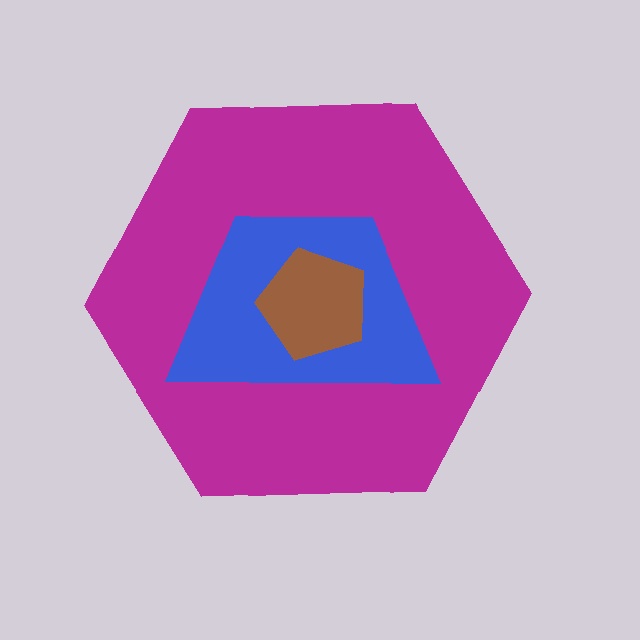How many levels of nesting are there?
3.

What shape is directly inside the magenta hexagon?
The blue trapezoid.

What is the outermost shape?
The magenta hexagon.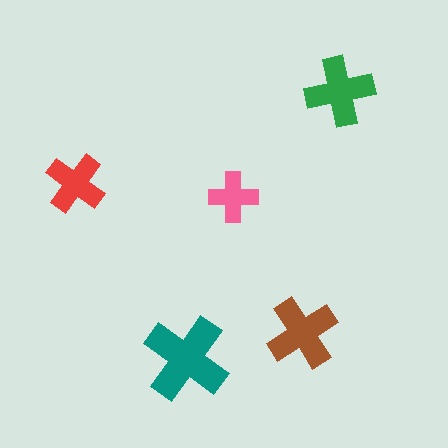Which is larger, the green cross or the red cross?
The green one.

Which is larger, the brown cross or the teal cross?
The teal one.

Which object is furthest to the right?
The green cross is rightmost.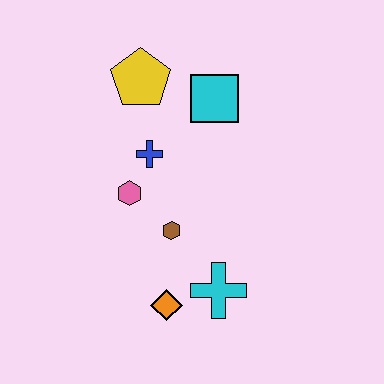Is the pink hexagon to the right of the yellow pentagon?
No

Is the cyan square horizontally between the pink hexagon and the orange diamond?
No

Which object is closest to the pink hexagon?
The blue cross is closest to the pink hexagon.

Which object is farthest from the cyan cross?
The yellow pentagon is farthest from the cyan cross.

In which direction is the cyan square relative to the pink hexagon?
The cyan square is above the pink hexagon.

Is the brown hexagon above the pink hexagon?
No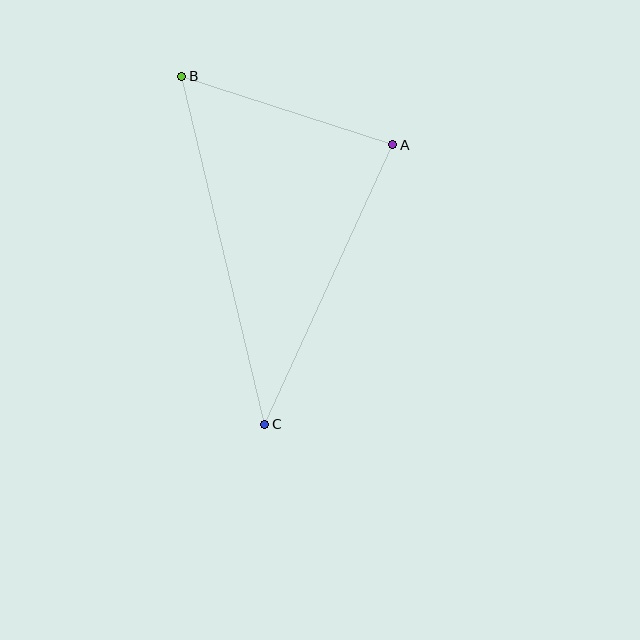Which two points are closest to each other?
Points A and B are closest to each other.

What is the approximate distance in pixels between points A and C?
The distance between A and C is approximately 308 pixels.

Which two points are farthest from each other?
Points B and C are farthest from each other.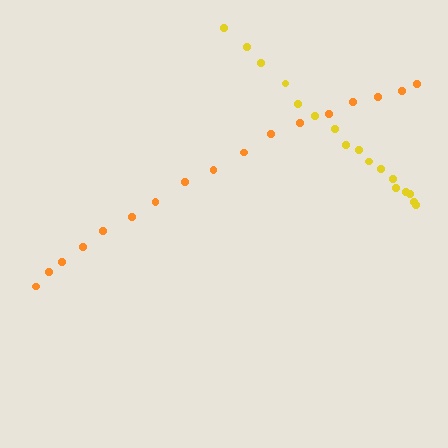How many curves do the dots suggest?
There are 2 distinct paths.